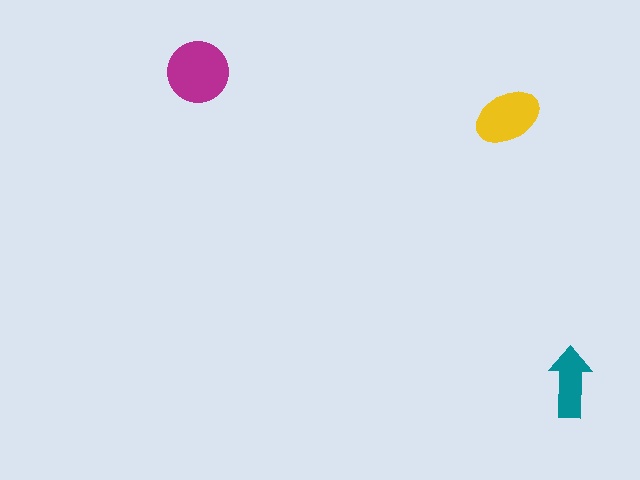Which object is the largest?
The magenta circle.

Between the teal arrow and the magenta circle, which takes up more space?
The magenta circle.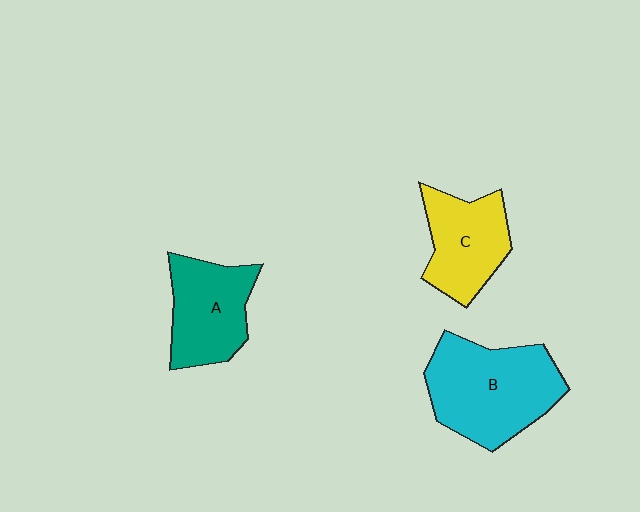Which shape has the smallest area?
Shape C (yellow).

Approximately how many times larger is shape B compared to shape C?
Approximately 1.5 times.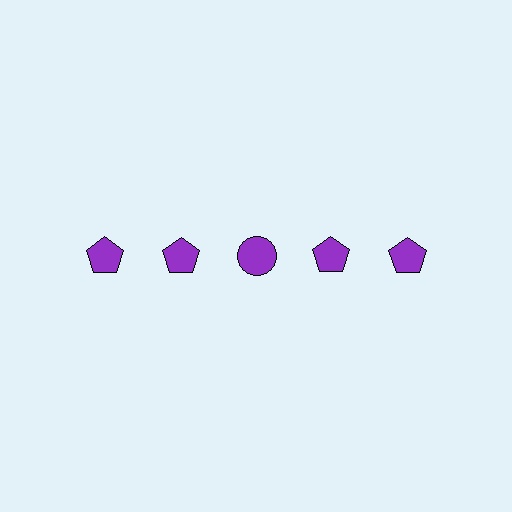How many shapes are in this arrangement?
There are 5 shapes arranged in a grid pattern.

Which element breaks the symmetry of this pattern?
The purple circle in the top row, center column breaks the symmetry. All other shapes are purple pentagons.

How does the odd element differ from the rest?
It has a different shape: circle instead of pentagon.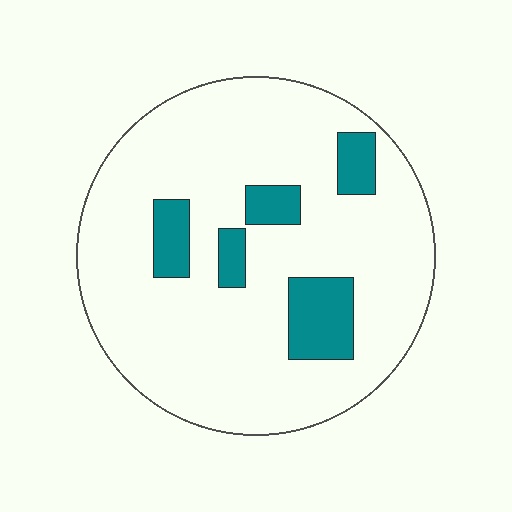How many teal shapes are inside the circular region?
5.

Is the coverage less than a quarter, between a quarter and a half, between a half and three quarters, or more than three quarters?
Less than a quarter.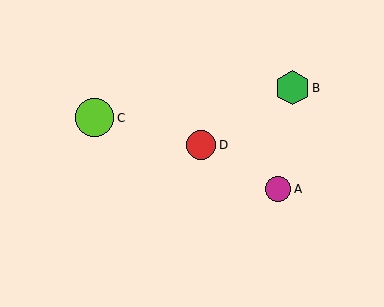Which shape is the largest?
The lime circle (labeled C) is the largest.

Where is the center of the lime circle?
The center of the lime circle is at (95, 118).